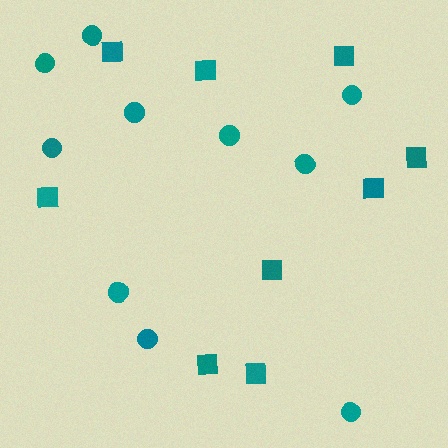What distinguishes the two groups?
There are 2 groups: one group of squares (9) and one group of circles (10).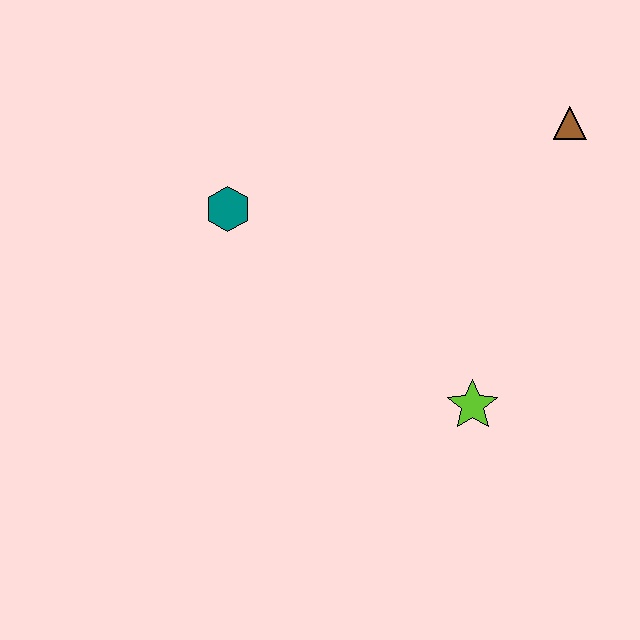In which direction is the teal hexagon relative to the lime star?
The teal hexagon is to the left of the lime star.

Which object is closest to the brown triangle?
The lime star is closest to the brown triangle.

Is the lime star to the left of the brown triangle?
Yes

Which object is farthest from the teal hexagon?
The brown triangle is farthest from the teal hexagon.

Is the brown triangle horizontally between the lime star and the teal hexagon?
No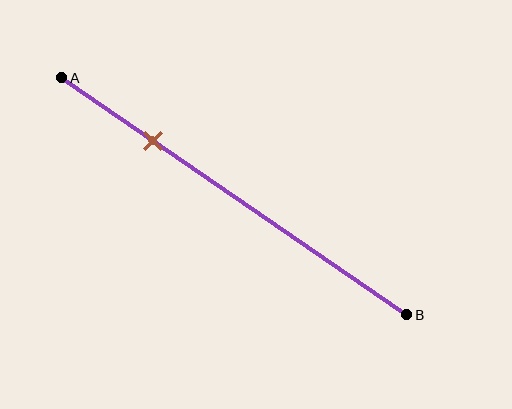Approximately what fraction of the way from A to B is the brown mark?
The brown mark is approximately 25% of the way from A to B.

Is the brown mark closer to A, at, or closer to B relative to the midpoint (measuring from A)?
The brown mark is closer to point A than the midpoint of segment AB.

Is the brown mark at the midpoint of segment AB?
No, the mark is at about 25% from A, not at the 50% midpoint.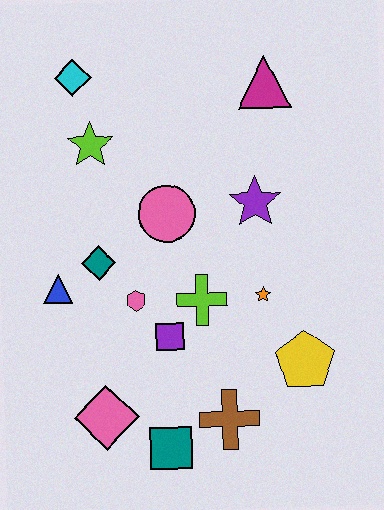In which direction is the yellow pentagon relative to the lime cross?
The yellow pentagon is to the right of the lime cross.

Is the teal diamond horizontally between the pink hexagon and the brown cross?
No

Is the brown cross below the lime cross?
Yes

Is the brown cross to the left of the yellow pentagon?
Yes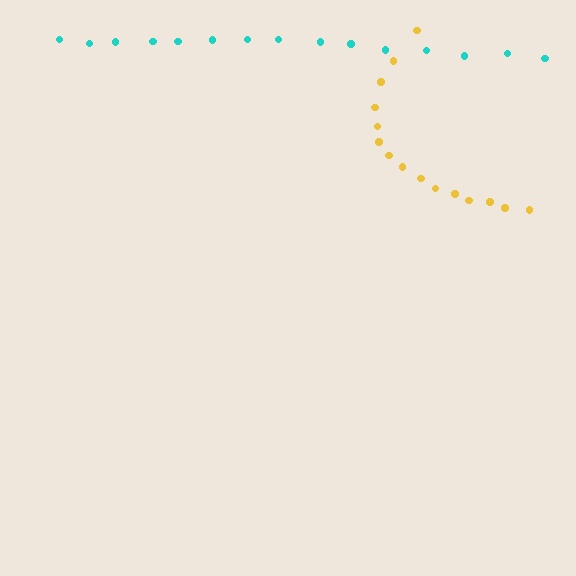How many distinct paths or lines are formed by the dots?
There are 2 distinct paths.